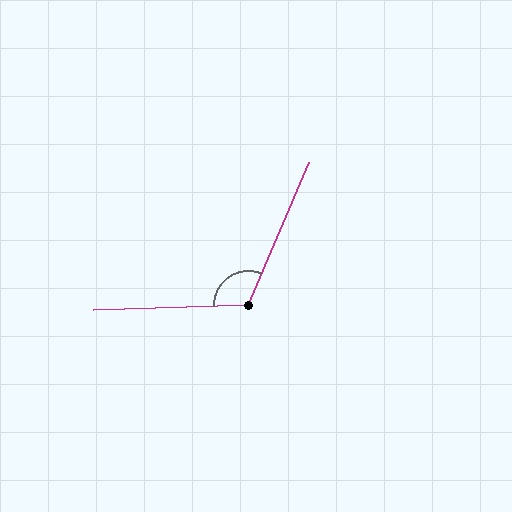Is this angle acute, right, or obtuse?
It is obtuse.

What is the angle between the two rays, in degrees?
Approximately 115 degrees.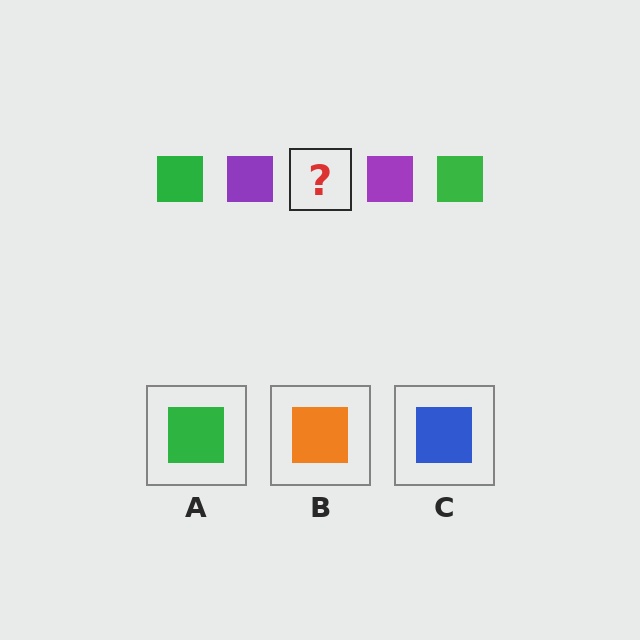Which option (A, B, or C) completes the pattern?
A.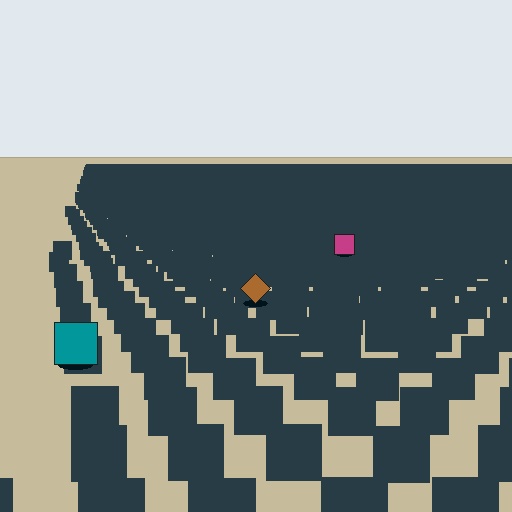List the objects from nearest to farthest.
From nearest to farthest: the teal square, the brown diamond, the magenta square.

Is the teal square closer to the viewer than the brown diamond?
Yes. The teal square is closer — you can tell from the texture gradient: the ground texture is coarser near it.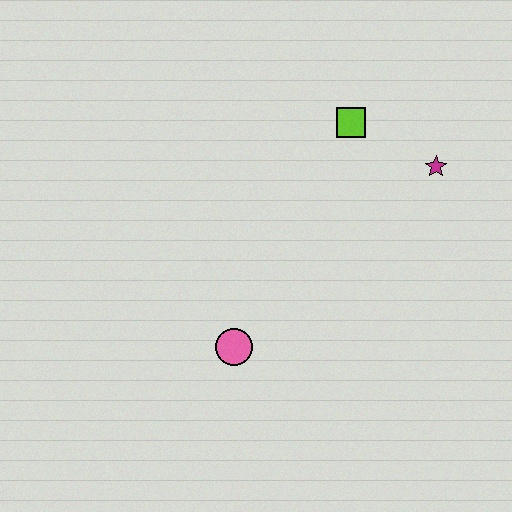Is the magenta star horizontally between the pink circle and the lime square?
No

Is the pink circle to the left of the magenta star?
Yes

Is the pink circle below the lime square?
Yes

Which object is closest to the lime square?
The magenta star is closest to the lime square.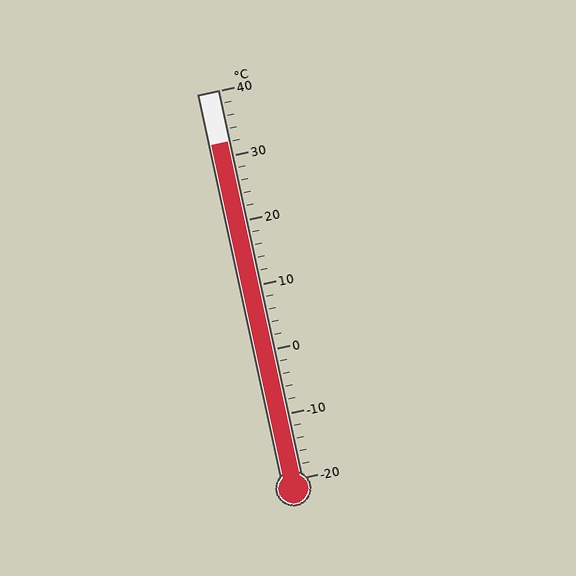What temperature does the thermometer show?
The thermometer shows approximately 32°C.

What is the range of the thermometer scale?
The thermometer scale ranges from -20°C to 40°C.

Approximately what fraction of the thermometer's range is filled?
The thermometer is filled to approximately 85% of its range.